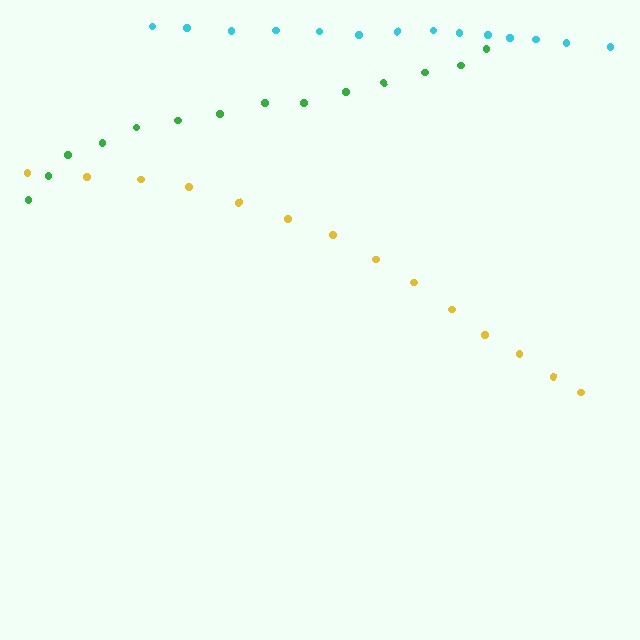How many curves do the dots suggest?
There are 3 distinct paths.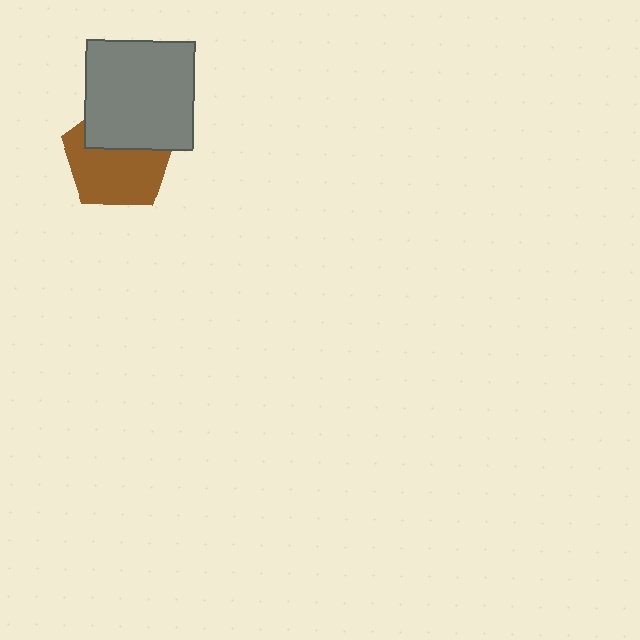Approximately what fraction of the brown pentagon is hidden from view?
Roughly 38% of the brown pentagon is hidden behind the gray square.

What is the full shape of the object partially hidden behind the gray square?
The partially hidden object is a brown pentagon.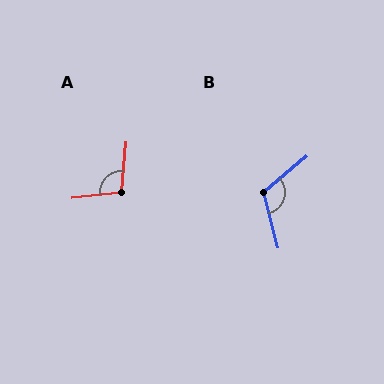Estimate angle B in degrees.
Approximately 115 degrees.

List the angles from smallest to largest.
A (101°), B (115°).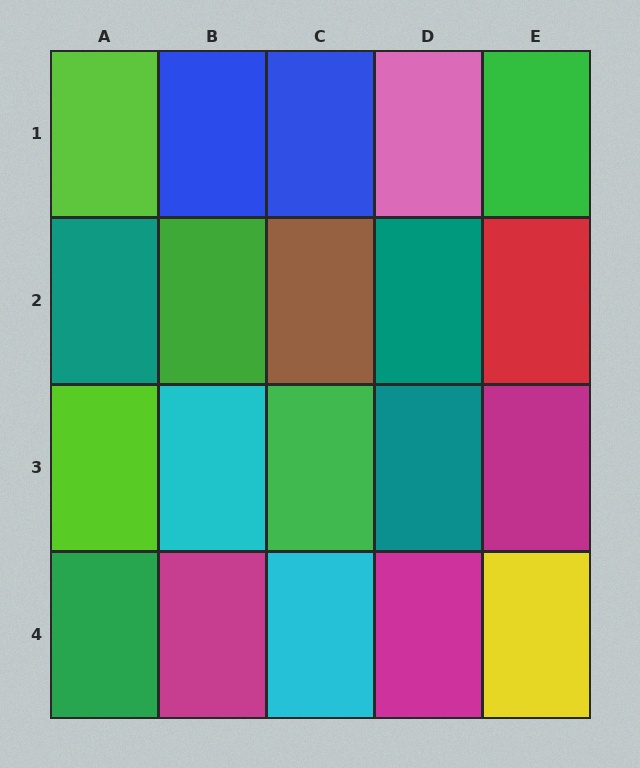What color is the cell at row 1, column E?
Green.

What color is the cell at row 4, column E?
Yellow.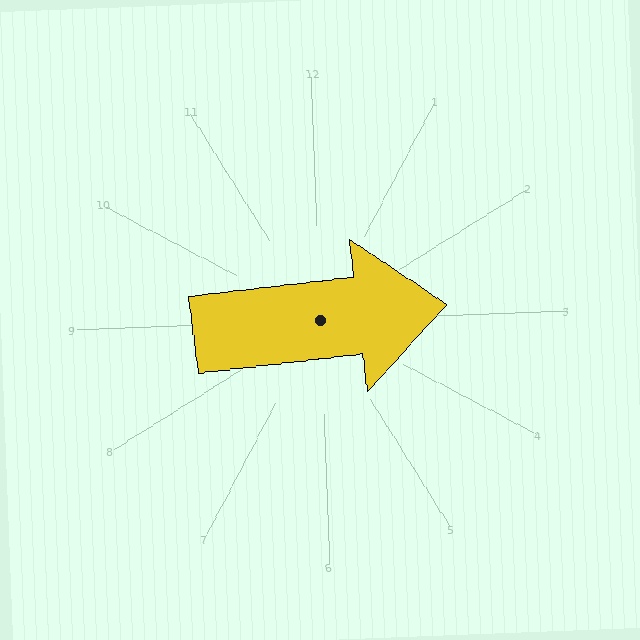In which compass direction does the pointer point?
East.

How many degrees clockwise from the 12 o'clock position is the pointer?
Approximately 85 degrees.